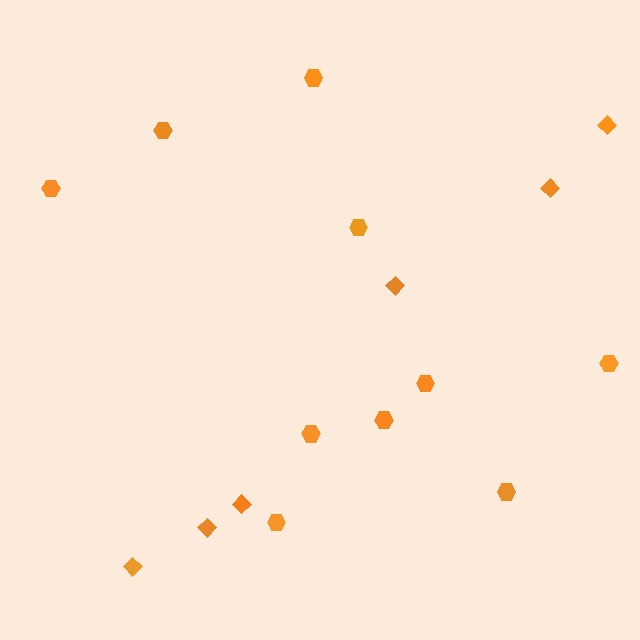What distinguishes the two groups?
There are 2 groups: one group of hexagons (10) and one group of diamonds (6).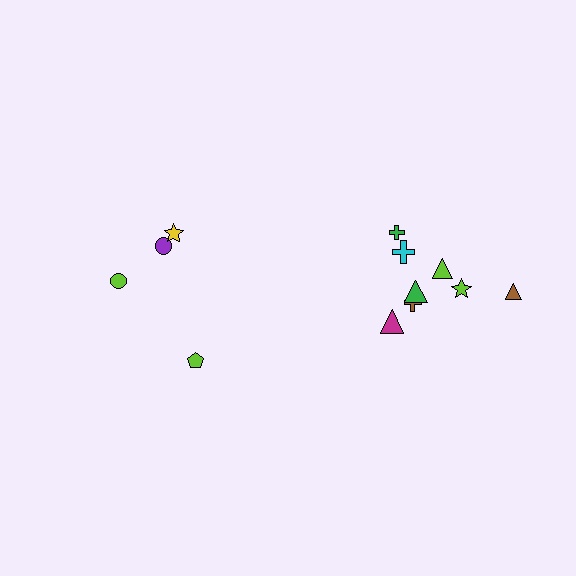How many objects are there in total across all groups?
There are 12 objects.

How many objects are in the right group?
There are 8 objects.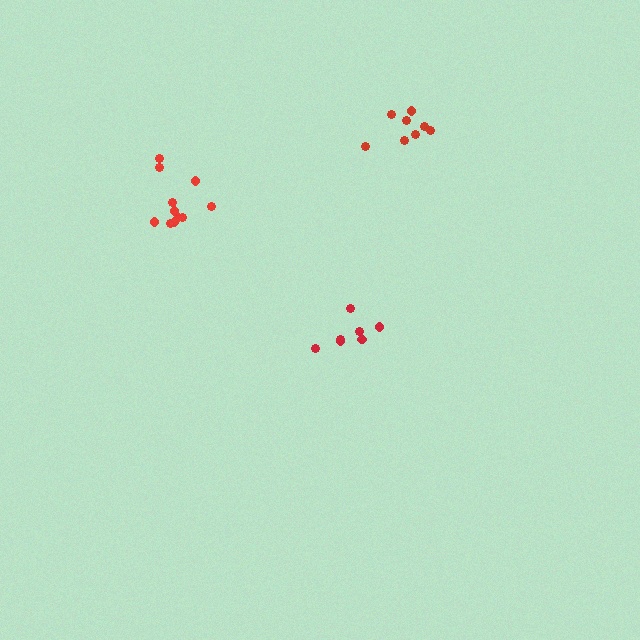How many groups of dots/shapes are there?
There are 3 groups.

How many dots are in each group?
Group 1: 11 dots, Group 2: 7 dots, Group 3: 8 dots (26 total).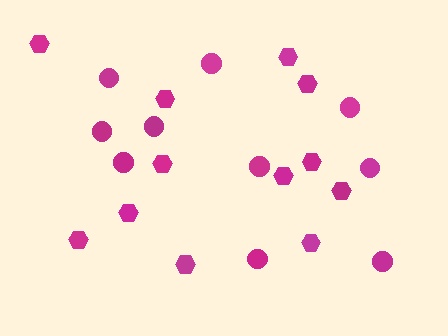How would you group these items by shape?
There are 2 groups: one group of hexagons (12) and one group of circles (10).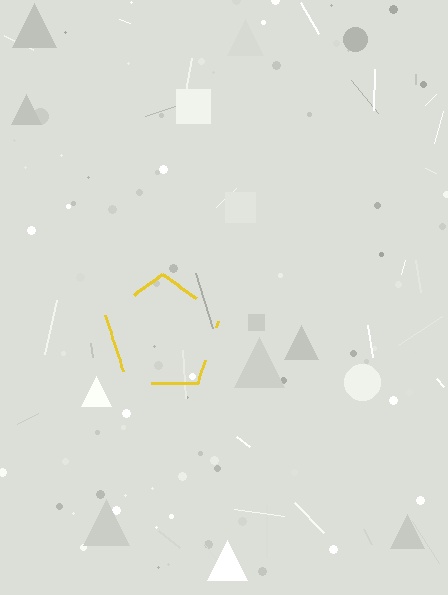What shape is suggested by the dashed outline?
The dashed outline suggests a pentagon.